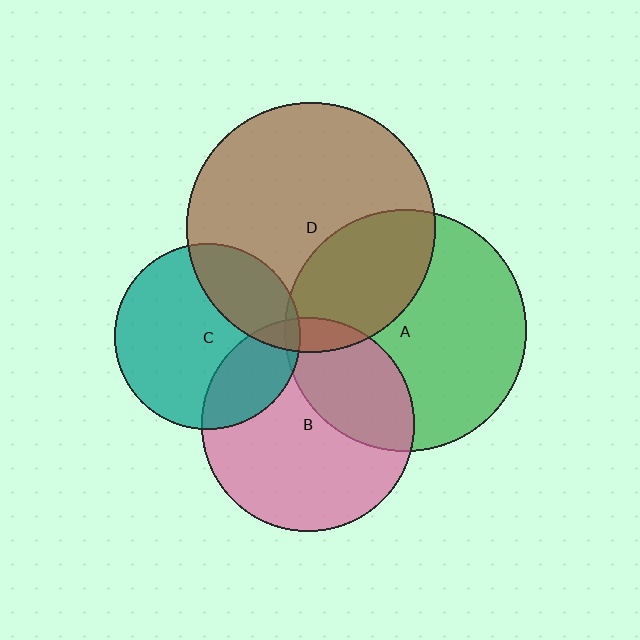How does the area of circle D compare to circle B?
Approximately 1.4 times.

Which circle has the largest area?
Circle D (brown).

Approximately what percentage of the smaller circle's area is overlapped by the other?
Approximately 25%.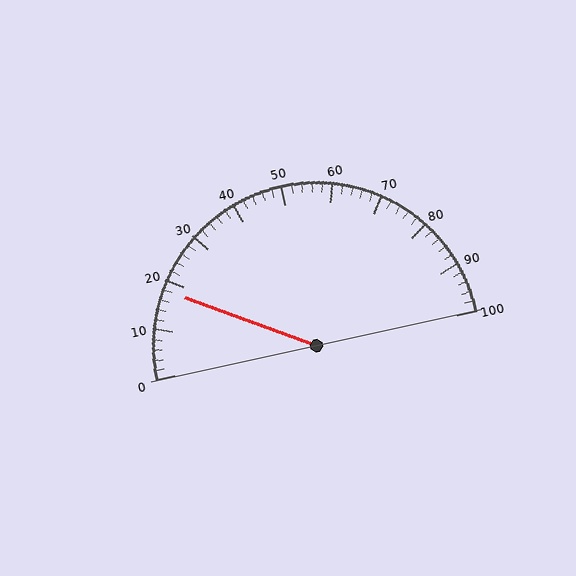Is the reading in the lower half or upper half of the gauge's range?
The reading is in the lower half of the range (0 to 100).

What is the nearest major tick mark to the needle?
The nearest major tick mark is 20.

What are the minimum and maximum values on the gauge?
The gauge ranges from 0 to 100.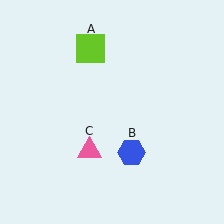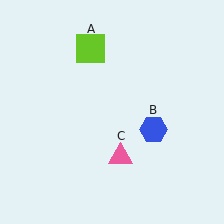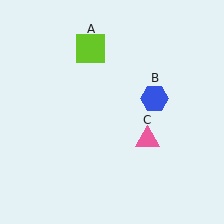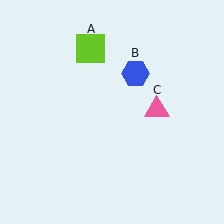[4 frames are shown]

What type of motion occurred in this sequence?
The blue hexagon (object B), pink triangle (object C) rotated counterclockwise around the center of the scene.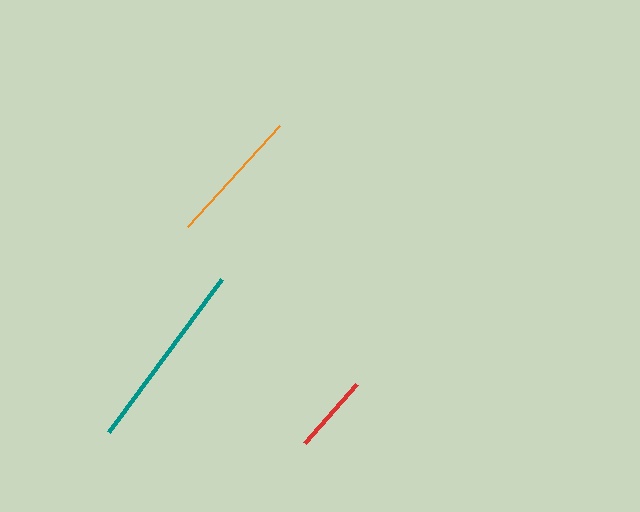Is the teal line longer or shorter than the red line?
The teal line is longer than the red line.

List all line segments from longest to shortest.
From longest to shortest: teal, orange, red.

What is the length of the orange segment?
The orange segment is approximately 136 pixels long.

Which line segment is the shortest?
The red line is the shortest at approximately 79 pixels.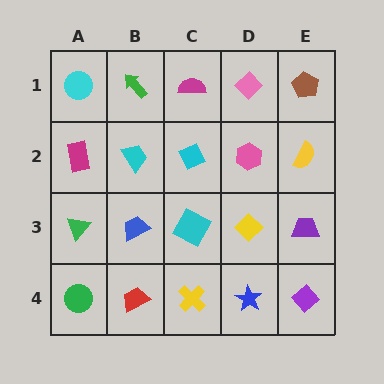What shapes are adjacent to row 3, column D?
A pink hexagon (row 2, column D), a blue star (row 4, column D), a cyan square (row 3, column C), a purple trapezoid (row 3, column E).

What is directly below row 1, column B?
A cyan trapezoid.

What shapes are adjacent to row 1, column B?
A cyan trapezoid (row 2, column B), a cyan circle (row 1, column A), a magenta semicircle (row 1, column C).